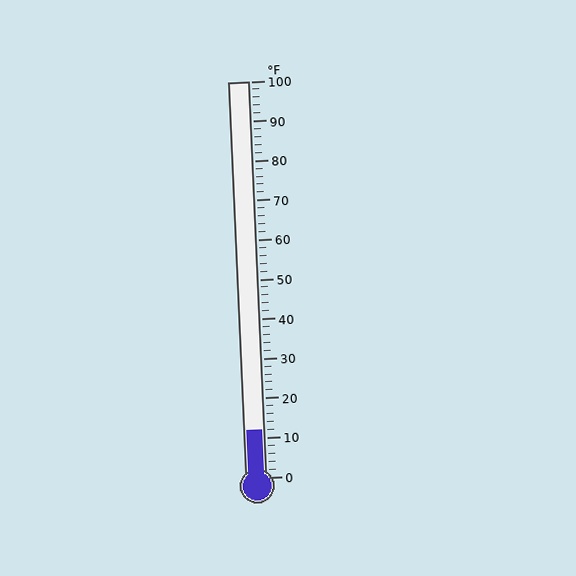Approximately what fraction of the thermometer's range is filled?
The thermometer is filled to approximately 10% of its range.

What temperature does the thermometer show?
The thermometer shows approximately 12°F.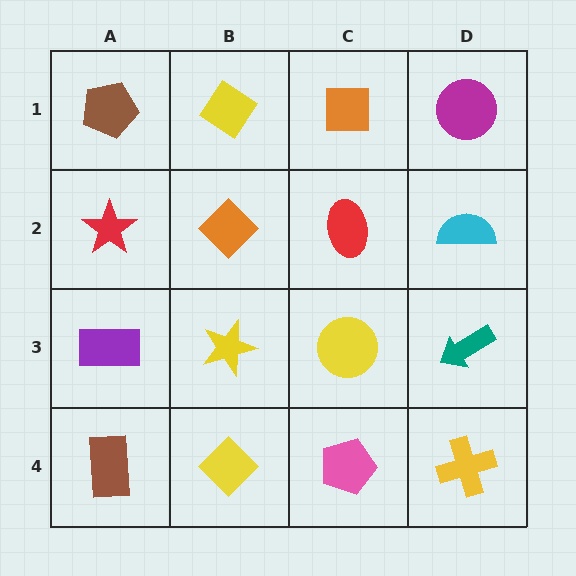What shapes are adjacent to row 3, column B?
An orange diamond (row 2, column B), a yellow diamond (row 4, column B), a purple rectangle (row 3, column A), a yellow circle (row 3, column C).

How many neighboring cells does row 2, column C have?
4.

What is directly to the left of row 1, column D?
An orange square.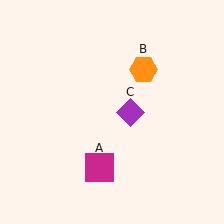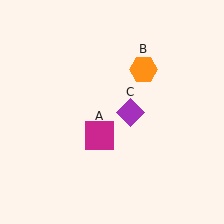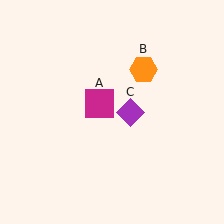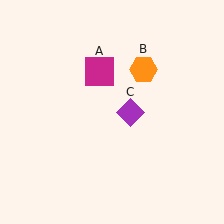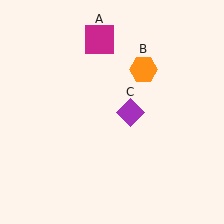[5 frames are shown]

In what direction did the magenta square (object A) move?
The magenta square (object A) moved up.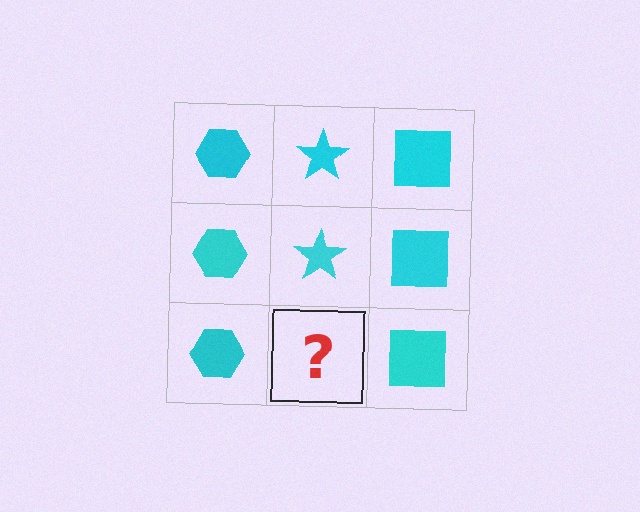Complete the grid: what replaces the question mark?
The question mark should be replaced with a cyan star.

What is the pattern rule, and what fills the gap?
The rule is that each column has a consistent shape. The gap should be filled with a cyan star.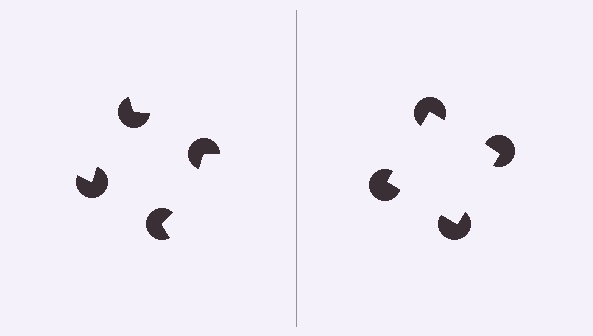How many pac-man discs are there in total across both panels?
8 — 4 on each side.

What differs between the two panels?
The pac-man discs are positioned identically on both sides; only the wedge orientations differ. On the right they align to a square; on the left they are misaligned.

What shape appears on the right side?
An illusory square.